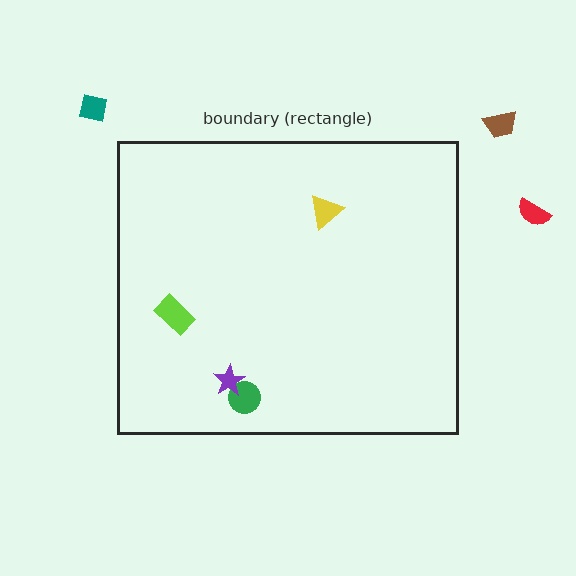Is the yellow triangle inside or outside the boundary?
Inside.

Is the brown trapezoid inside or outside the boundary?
Outside.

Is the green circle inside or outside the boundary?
Inside.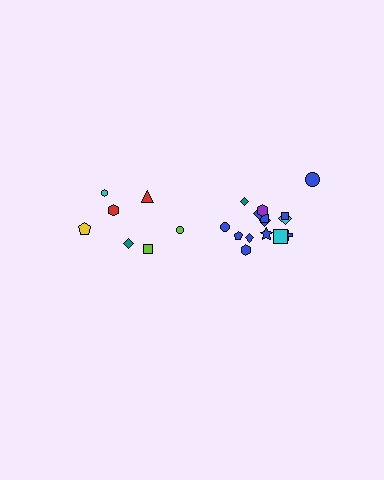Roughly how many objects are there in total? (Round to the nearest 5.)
Roughly 20 objects in total.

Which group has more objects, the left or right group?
The right group.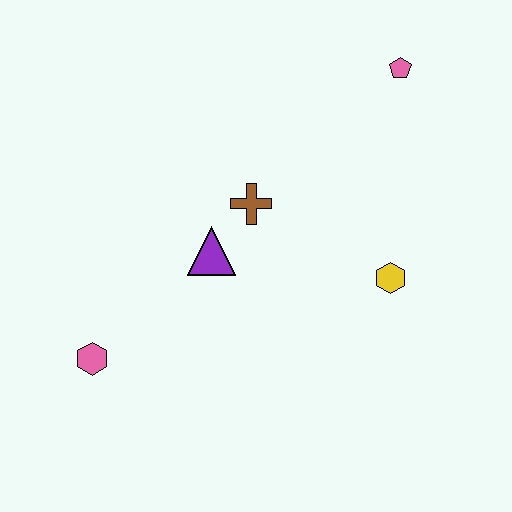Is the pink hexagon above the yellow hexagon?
No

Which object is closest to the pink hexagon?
The purple triangle is closest to the pink hexagon.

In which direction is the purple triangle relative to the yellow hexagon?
The purple triangle is to the left of the yellow hexagon.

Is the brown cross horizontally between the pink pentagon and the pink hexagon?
Yes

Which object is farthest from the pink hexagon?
The pink pentagon is farthest from the pink hexagon.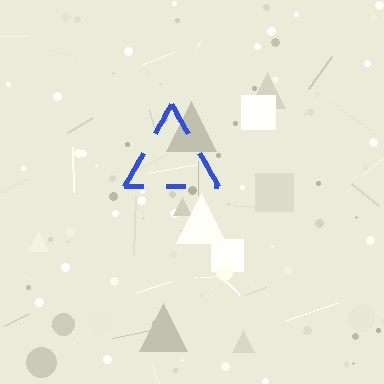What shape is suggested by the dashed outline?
The dashed outline suggests a triangle.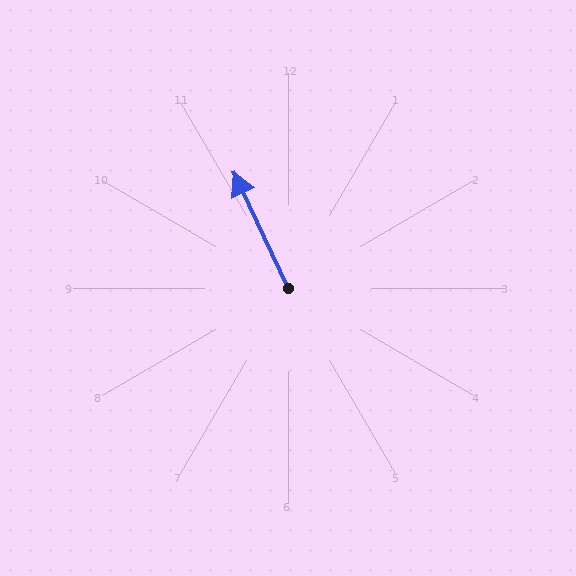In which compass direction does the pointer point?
Northwest.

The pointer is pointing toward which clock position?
Roughly 11 o'clock.